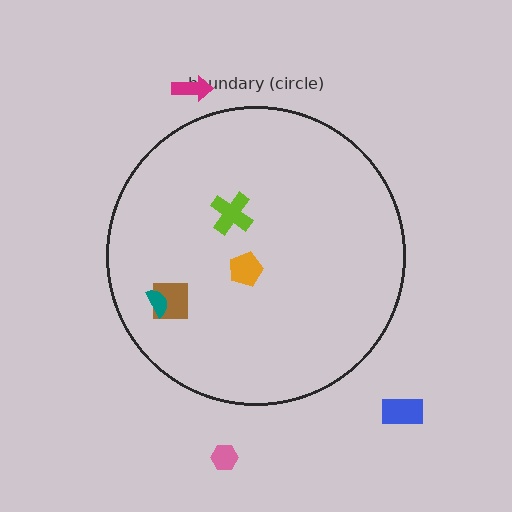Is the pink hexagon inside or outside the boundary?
Outside.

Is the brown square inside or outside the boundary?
Inside.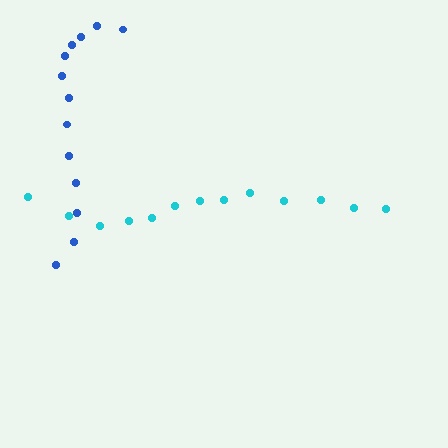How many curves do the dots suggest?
There are 2 distinct paths.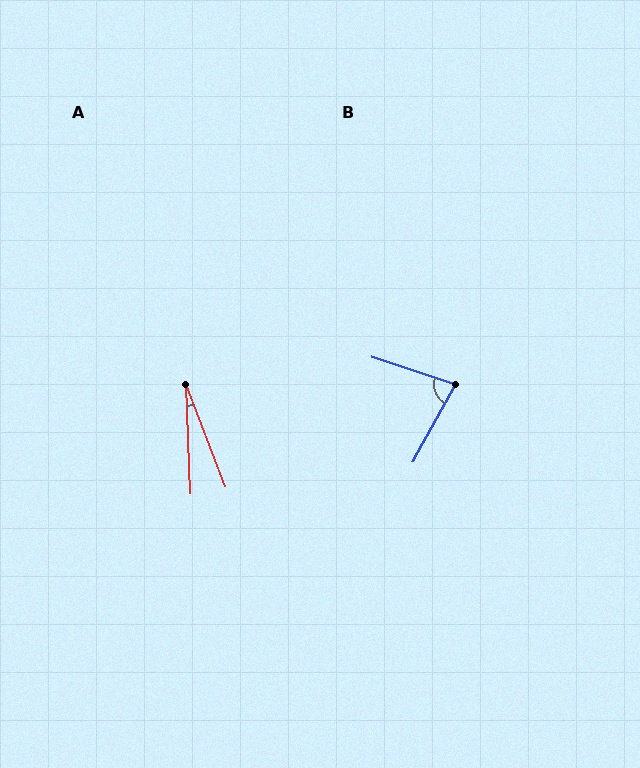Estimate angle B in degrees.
Approximately 79 degrees.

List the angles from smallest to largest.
A (18°), B (79°).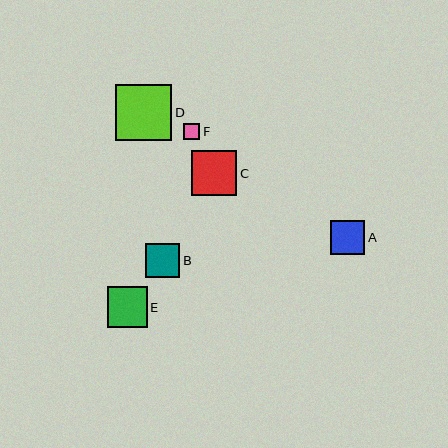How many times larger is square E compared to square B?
Square E is approximately 1.2 times the size of square B.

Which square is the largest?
Square D is the largest with a size of approximately 56 pixels.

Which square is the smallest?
Square F is the smallest with a size of approximately 16 pixels.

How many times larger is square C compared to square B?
Square C is approximately 1.3 times the size of square B.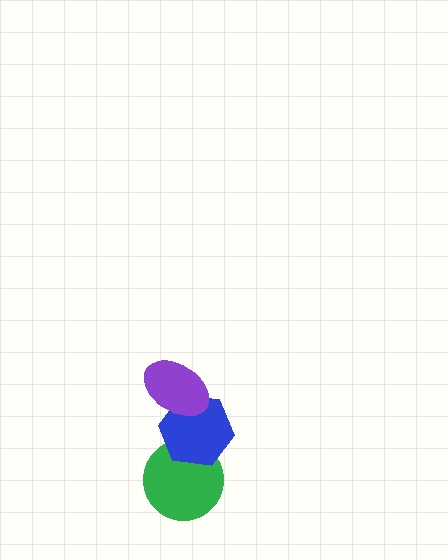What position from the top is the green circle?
The green circle is 3rd from the top.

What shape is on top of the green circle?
The blue hexagon is on top of the green circle.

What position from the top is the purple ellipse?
The purple ellipse is 1st from the top.